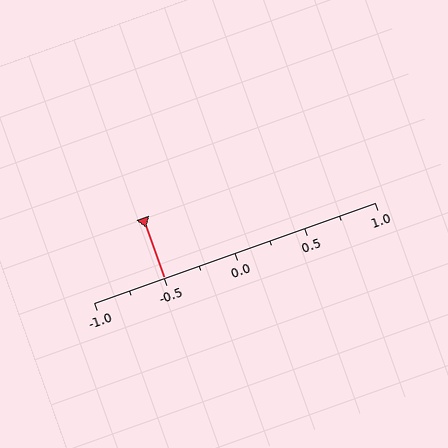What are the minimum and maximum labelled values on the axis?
The axis runs from -1.0 to 1.0.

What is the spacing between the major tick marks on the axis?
The major ticks are spaced 0.5 apart.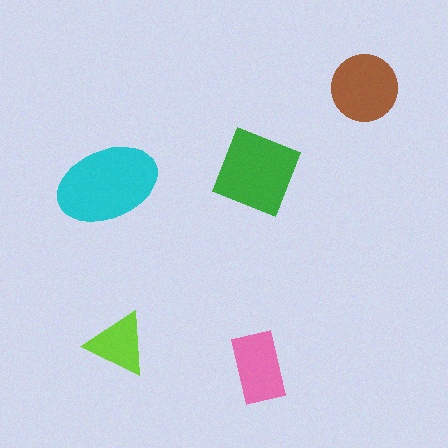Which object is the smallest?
The lime triangle.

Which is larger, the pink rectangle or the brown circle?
The brown circle.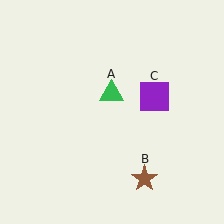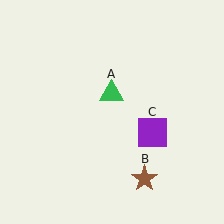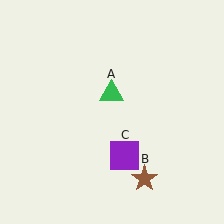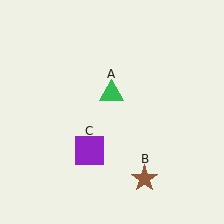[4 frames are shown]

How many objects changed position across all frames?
1 object changed position: purple square (object C).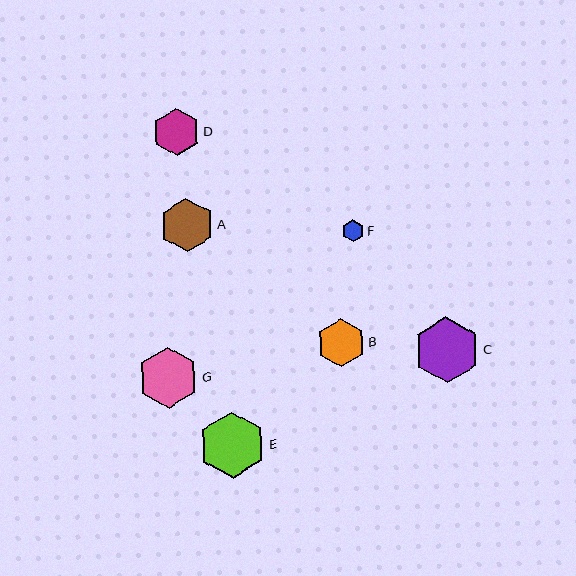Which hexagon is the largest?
Hexagon E is the largest with a size of approximately 66 pixels.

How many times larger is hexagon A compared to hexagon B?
Hexagon A is approximately 1.1 times the size of hexagon B.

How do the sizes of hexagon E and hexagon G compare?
Hexagon E and hexagon G are approximately the same size.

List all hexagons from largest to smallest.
From largest to smallest: E, C, G, A, B, D, F.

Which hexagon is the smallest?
Hexagon F is the smallest with a size of approximately 22 pixels.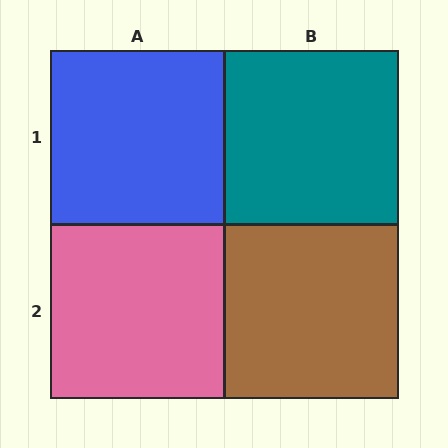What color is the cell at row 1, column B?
Teal.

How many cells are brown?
1 cell is brown.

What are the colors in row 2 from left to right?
Pink, brown.